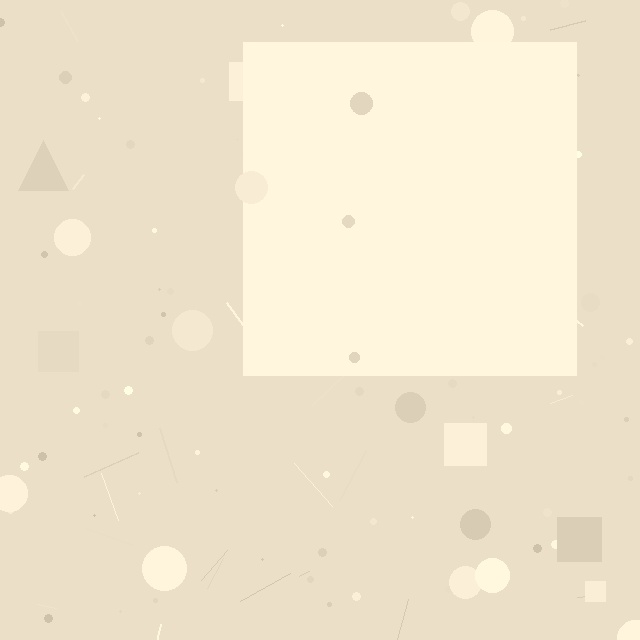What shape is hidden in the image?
A square is hidden in the image.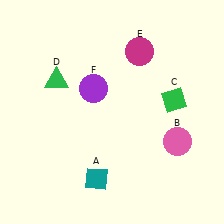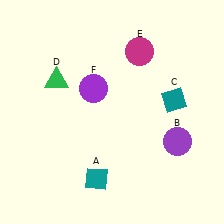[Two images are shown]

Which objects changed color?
B changed from pink to purple. C changed from green to teal.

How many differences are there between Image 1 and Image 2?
There are 2 differences between the two images.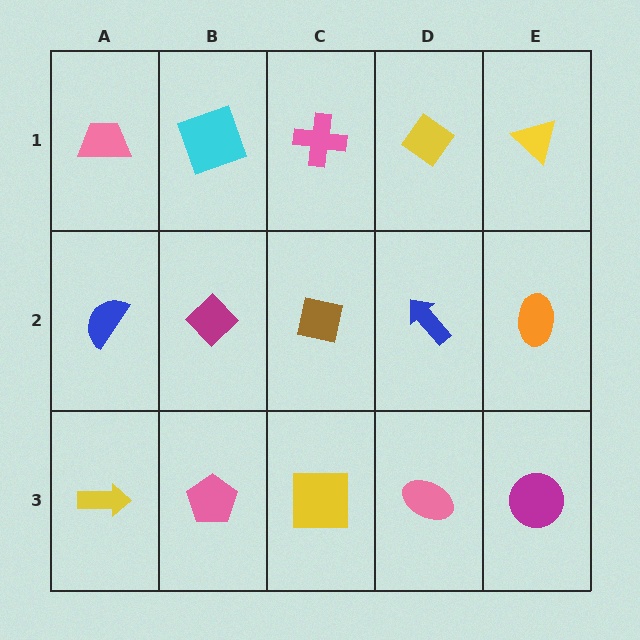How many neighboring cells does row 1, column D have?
3.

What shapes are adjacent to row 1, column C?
A brown square (row 2, column C), a cyan square (row 1, column B), a yellow diamond (row 1, column D).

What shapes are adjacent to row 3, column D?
A blue arrow (row 2, column D), a yellow square (row 3, column C), a magenta circle (row 3, column E).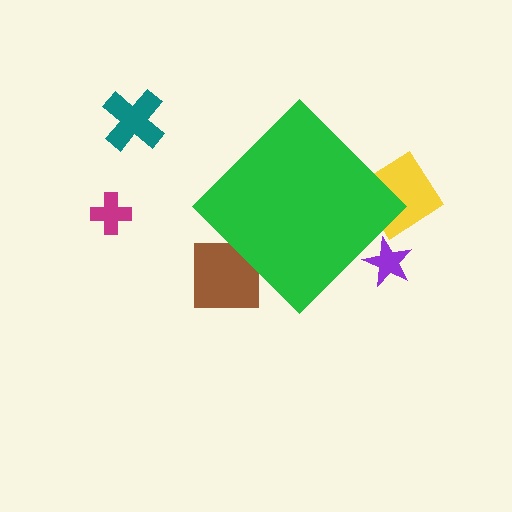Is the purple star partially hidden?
Yes, the purple star is partially hidden behind the green diamond.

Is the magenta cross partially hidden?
No, the magenta cross is fully visible.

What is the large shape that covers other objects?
A green diamond.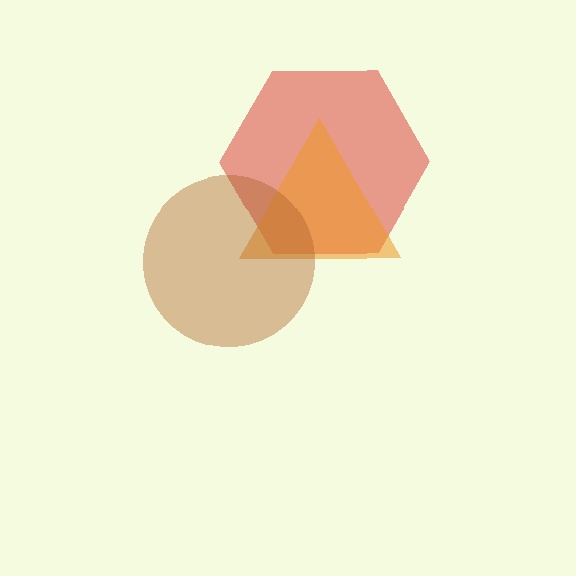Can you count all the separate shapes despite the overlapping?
Yes, there are 3 separate shapes.